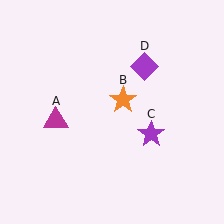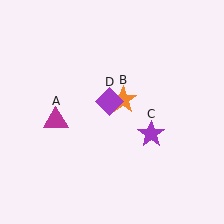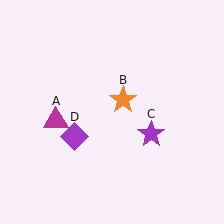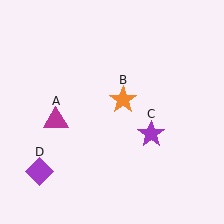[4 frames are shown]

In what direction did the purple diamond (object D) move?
The purple diamond (object D) moved down and to the left.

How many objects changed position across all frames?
1 object changed position: purple diamond (object D).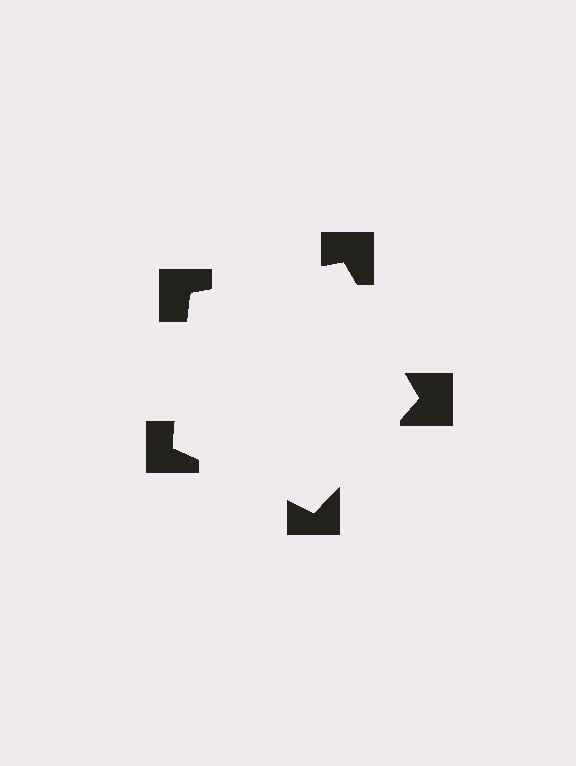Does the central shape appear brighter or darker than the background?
It typically appears slightly brighter than the background, even though no actual brightness change is drawn.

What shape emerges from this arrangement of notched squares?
An illusory pentagon — its edges are inferred from the aligned wedge cuts in the notched squares, not physically drawn.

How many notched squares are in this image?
There are 5 — one at each vertex of the illusory pentagon.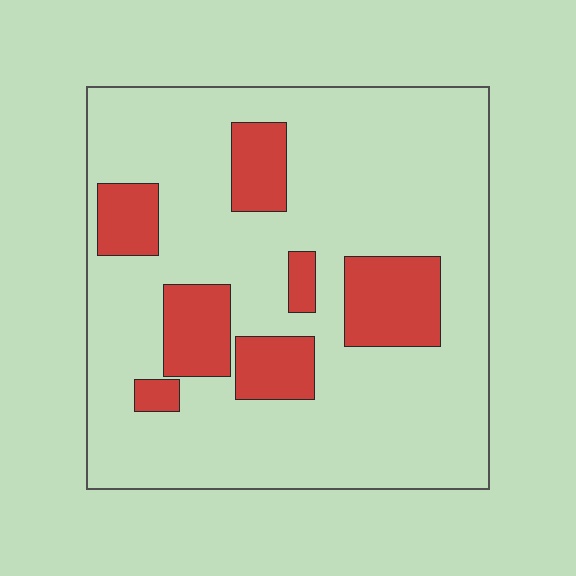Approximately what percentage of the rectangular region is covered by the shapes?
Approximately 20%.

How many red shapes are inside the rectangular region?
7.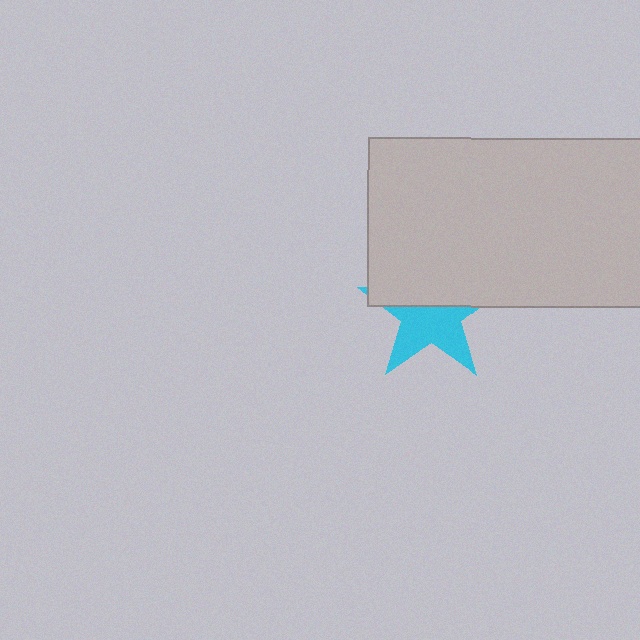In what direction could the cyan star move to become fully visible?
The cyan star could move down. That would shift it out from behind the light gray rectangle entirely.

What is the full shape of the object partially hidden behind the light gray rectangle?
The partially hidden object is a cyan star.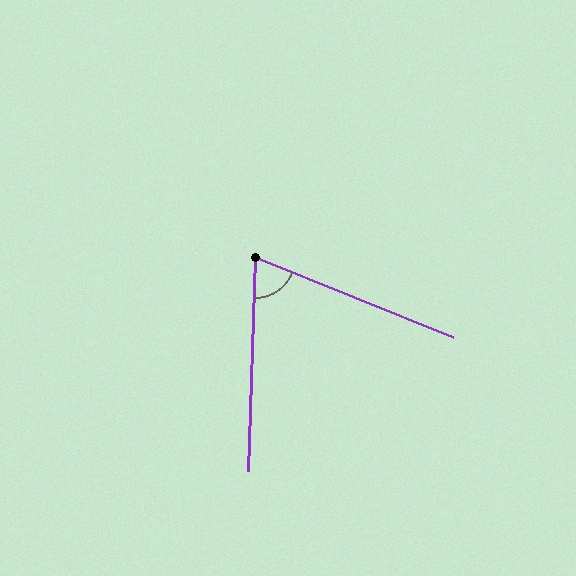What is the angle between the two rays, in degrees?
Approximately 70 degrees.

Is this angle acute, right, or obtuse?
It is acute.